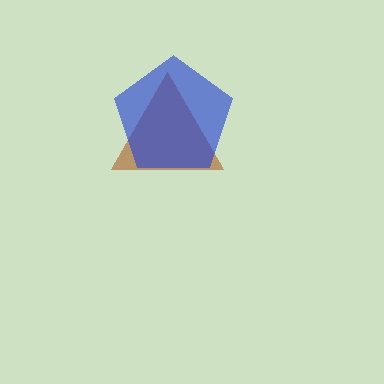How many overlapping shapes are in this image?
There are 2 overlapping shapes in the image.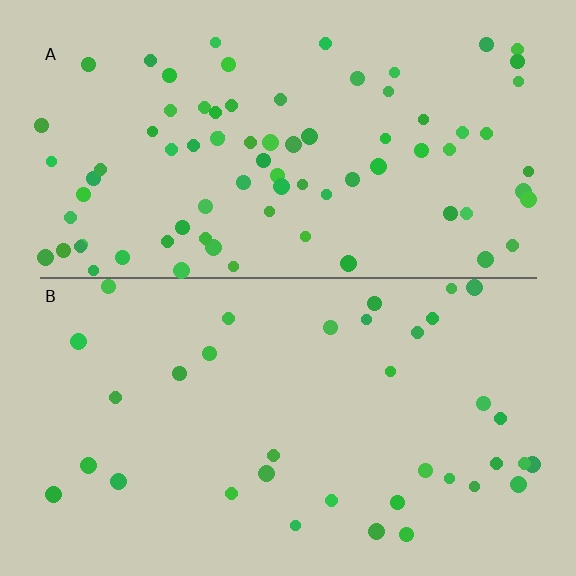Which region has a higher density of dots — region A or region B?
A (the top).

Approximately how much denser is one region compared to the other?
Approximately 2.2× — region A over region B.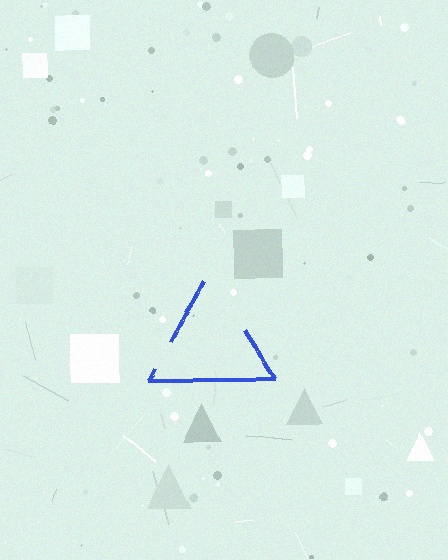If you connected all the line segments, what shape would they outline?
They would outline a triangle.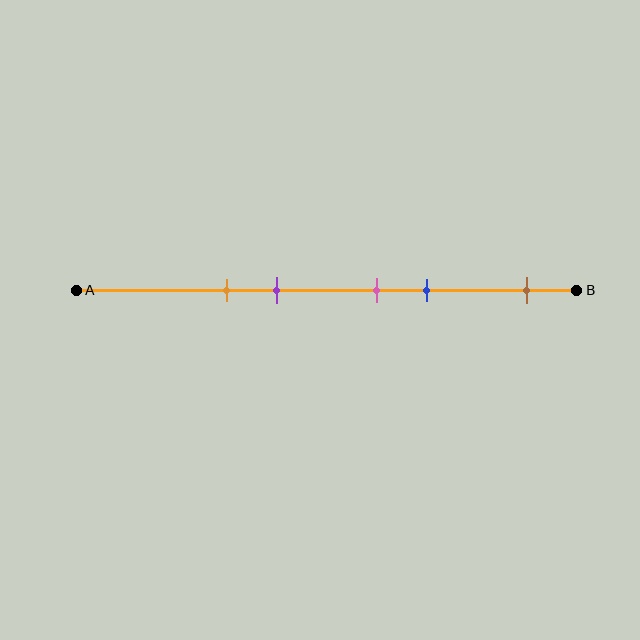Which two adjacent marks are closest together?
The pink and blue marks are the closest adjacent pair.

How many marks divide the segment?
There are 5 marks dividing the segment.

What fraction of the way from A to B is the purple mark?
The purple mark is approximately 40% (0.4) of the way from A to B.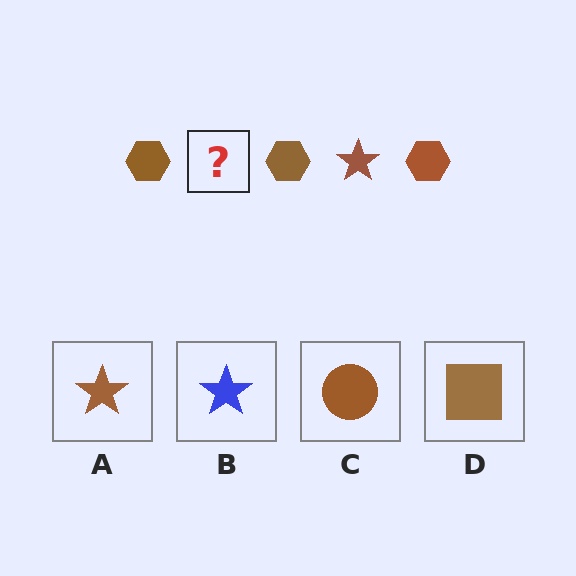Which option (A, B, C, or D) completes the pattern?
A.